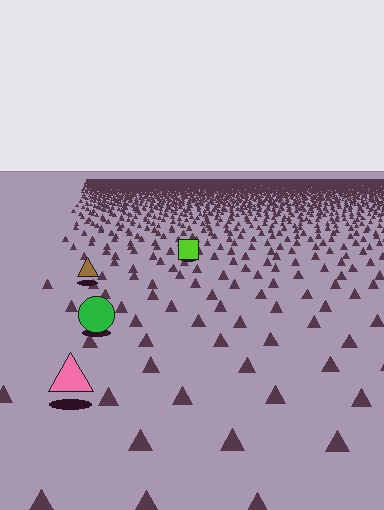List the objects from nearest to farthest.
From nearest to farthest: the pink triangle, the green circle, the brown triangle, the lime square.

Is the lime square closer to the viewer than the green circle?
No. The green circle is closer — you can tell from the texture gradient: the ground texture is coarser near it.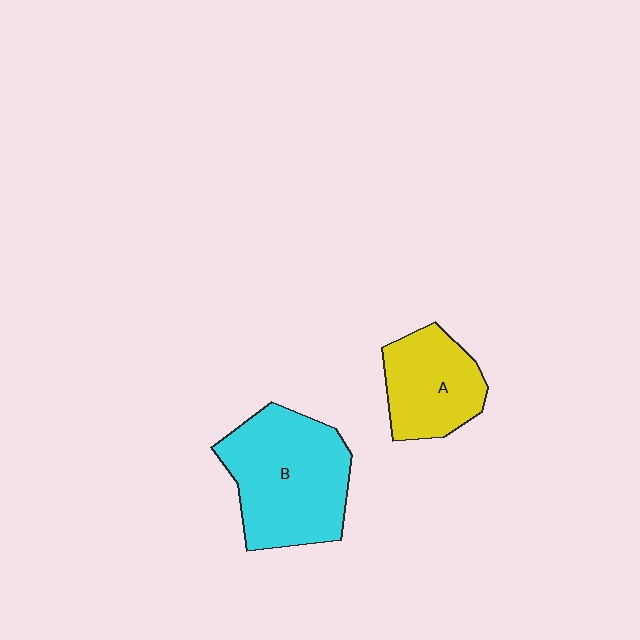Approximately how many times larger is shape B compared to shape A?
Approximately 1.6 times.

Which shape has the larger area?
Shape B (cyan).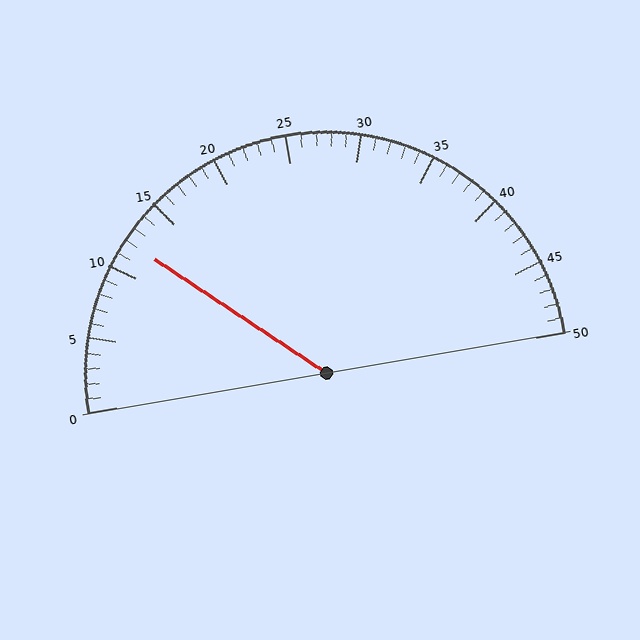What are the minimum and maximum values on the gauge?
The gauge ranges from 0 to 50.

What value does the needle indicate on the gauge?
The needle indicates approximately 12.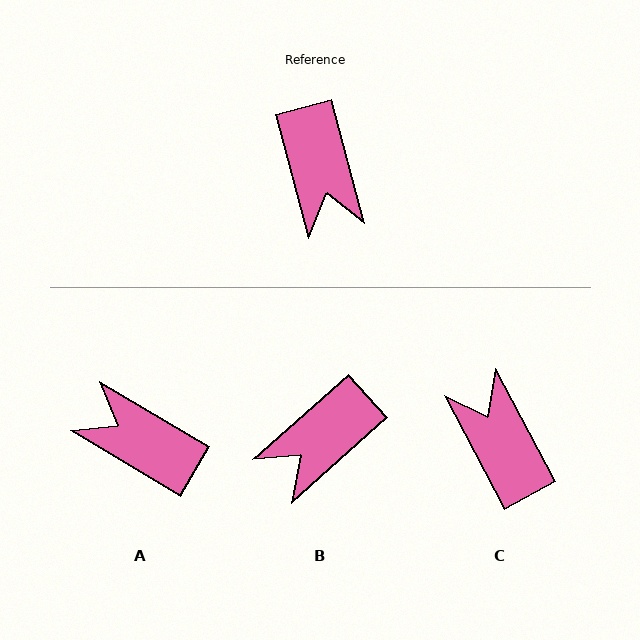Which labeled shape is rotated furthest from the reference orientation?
C, about 167 degrees away.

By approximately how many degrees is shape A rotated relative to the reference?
Approximately 136 degrees clockwise.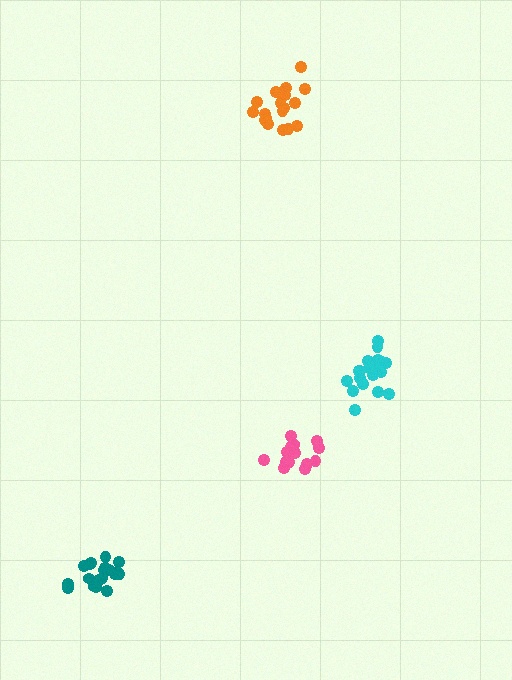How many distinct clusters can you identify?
There are 4 distinct clusters.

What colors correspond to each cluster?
The clusters are colored: orange, pink, teal, cyan.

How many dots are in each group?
Group 1: 18 dots, Group 2: 16 dots, Group 3: 19 dots, Group 4: 20 dots (73 total).